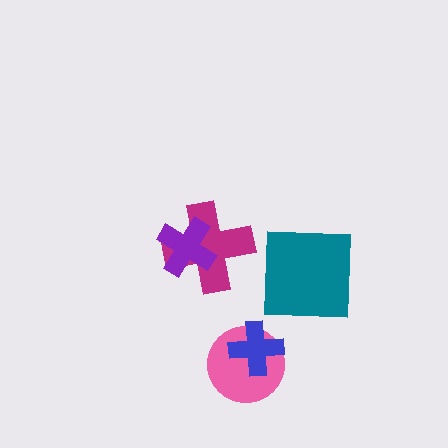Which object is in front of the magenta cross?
The purple cross is in front of the magenta cross.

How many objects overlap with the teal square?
0 objects overlap with the teal square.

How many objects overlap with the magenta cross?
1 object overlaps with the magenta cross.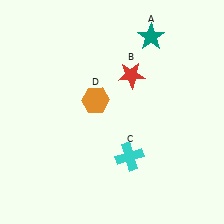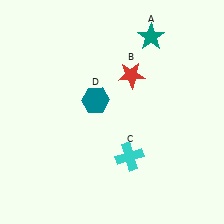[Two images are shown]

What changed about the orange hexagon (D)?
In Image 1, D is orange. In Image 2, it changed to teal.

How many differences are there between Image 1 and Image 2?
There is 1 difference between the two images.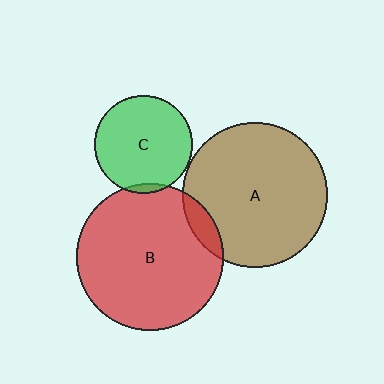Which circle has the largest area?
Circle B (red).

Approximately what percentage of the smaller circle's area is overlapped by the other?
Approximately 5%.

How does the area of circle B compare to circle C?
Approximately 2.2 times.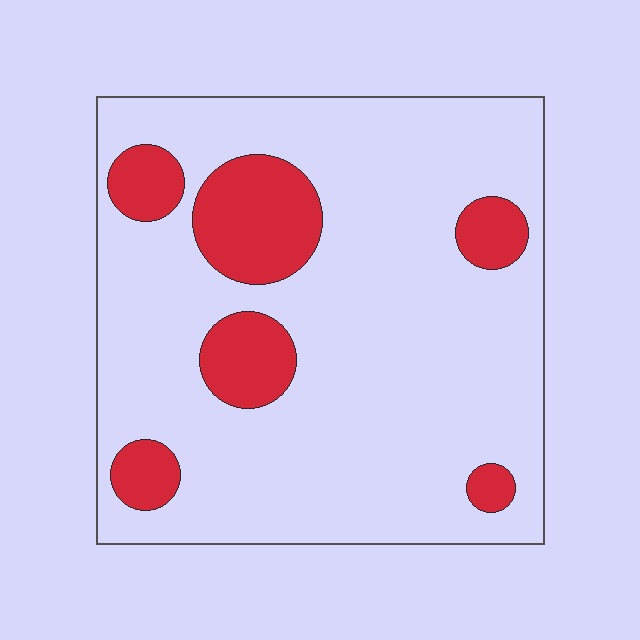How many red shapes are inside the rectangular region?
6.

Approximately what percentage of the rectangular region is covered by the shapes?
Approximately 20%.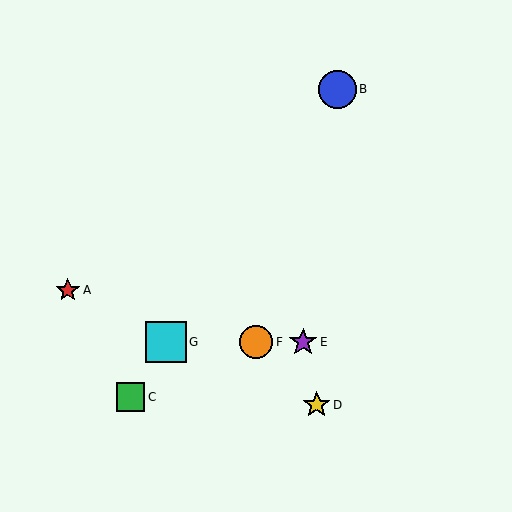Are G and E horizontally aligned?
Yes, both are at y≈342.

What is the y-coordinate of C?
Object C is at y≈397.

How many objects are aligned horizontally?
3 objects (E, F, G) are aligned horizontally.